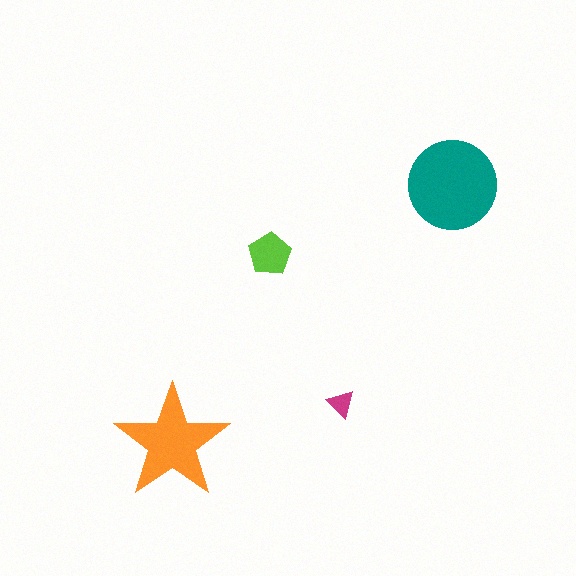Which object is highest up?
The teal circle is topmost.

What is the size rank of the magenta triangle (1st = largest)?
4th.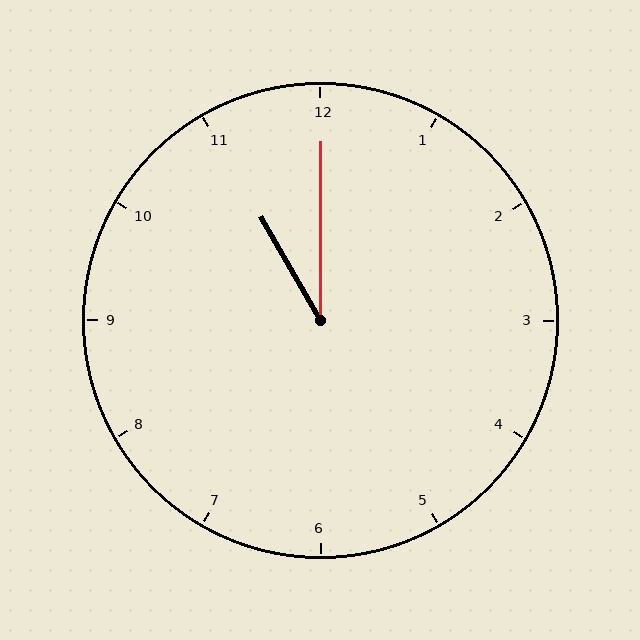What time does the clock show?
11:00.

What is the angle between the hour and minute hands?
Approximately 30 degrees.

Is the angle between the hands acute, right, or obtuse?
It is acute.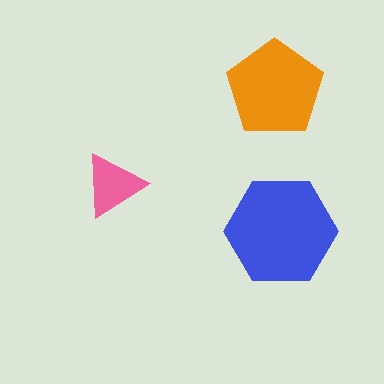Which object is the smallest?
The pink triangle.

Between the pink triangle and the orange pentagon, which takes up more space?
The orange pentagon.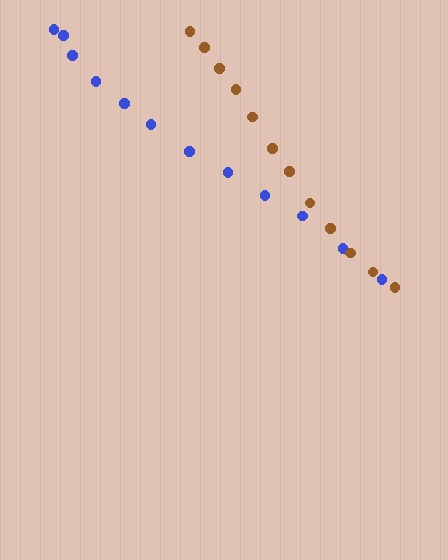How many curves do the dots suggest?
There are 2 distinct paths.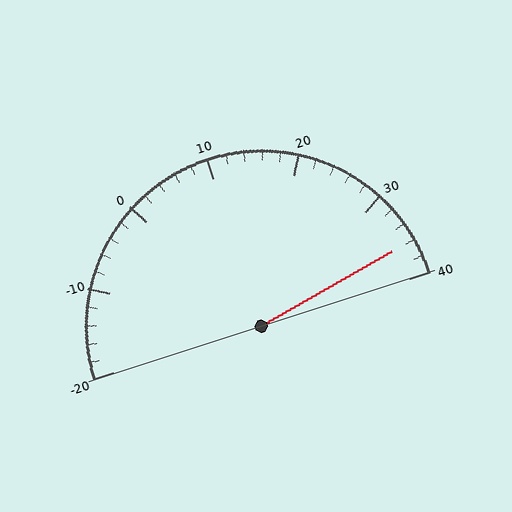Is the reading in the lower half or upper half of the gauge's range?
The reading is in the upper half of the range (-20 to 40).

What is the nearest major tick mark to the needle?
The nearest major tick mark is 40.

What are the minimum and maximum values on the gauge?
The gauge ranges from -20 to 40.